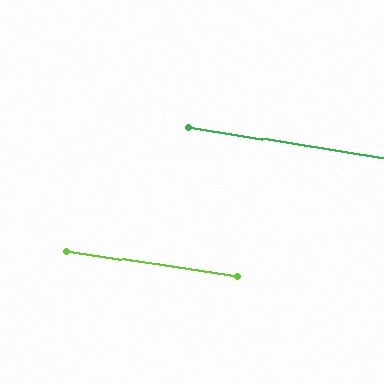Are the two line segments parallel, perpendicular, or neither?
Parallel — their directions differ by only 0.9°.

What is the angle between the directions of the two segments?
Approximately 1 degree.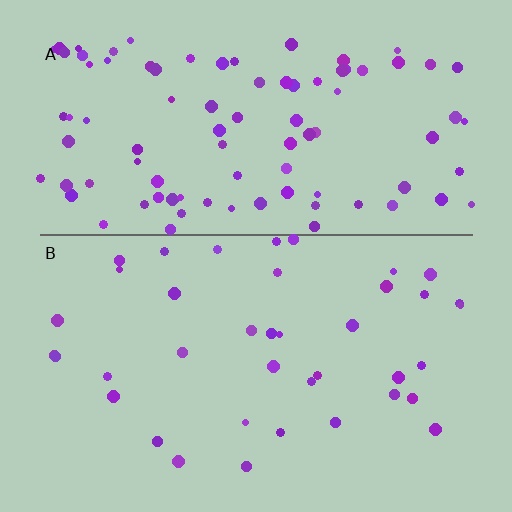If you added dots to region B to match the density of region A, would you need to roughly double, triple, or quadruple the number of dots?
Approximately double.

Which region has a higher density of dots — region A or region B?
A (the top).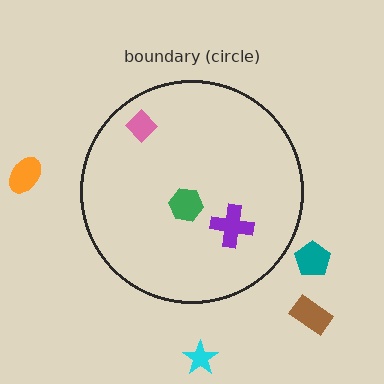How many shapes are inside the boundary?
3 inside, 4 outside.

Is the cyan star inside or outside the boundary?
Outside.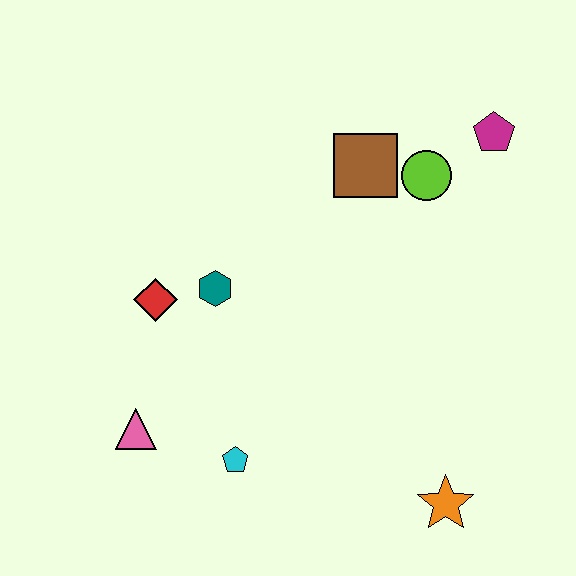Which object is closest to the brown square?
The lime circle is closest to the brown square.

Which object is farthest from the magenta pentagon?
The pink triangle is farthest from the magenta pentagon.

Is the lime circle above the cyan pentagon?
Yes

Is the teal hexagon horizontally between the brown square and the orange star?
No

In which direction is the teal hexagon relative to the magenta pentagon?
The teal hexagon is to the left of the magenta pentagon.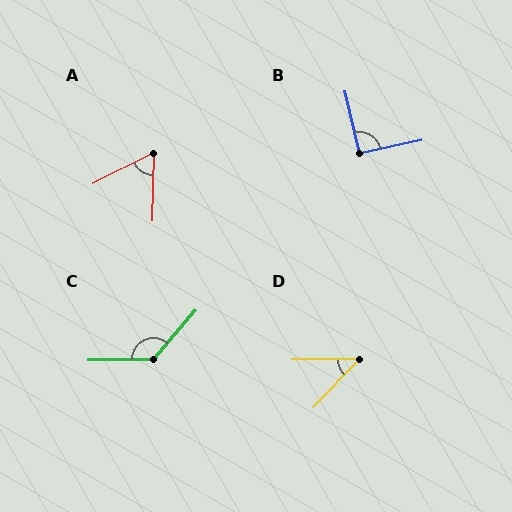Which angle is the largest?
C, at approximately 131 degrees.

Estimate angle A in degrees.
Approximately 62 degrees.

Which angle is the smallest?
D, at approximately 46 degrees.